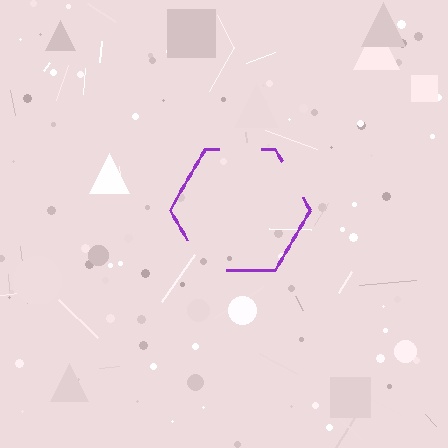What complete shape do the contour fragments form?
The contour fragments form a hexagon.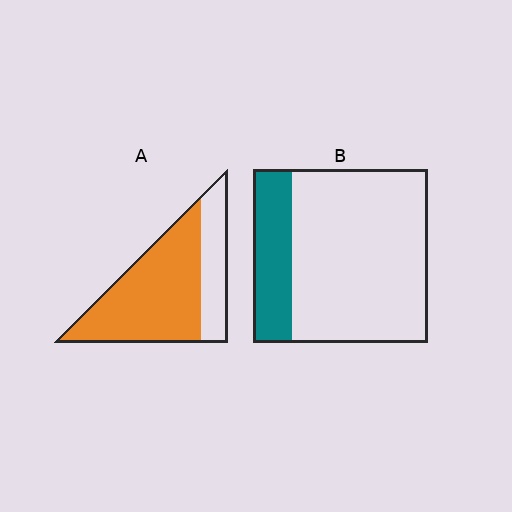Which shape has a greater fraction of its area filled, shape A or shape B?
Shape A.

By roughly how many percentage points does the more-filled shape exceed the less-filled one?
By roughly 50 percentage points (A over B).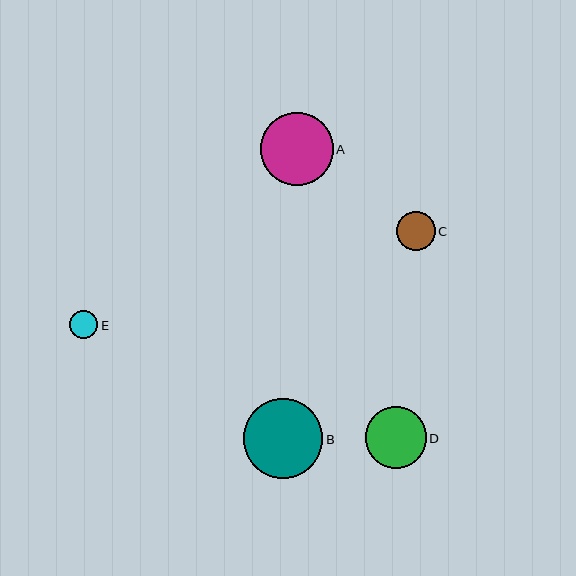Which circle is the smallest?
Circle E is the smallest with a size of approximately 28 pixels.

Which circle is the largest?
Circle B is the largest with a size of approximately 80 pixels.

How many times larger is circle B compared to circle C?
Circle B is approximately 2.0 times the size of circle C.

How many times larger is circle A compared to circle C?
Circle A is approximately 1.9 times the size of circle C.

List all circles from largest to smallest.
From largest to smallest: B, A, D, C, E.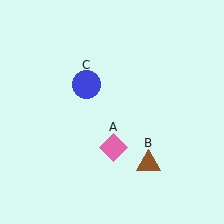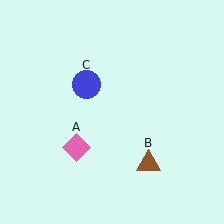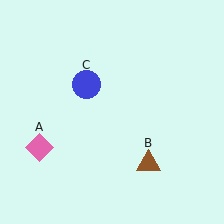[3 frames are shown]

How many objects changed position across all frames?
1 object changed position: pink diamond (object A).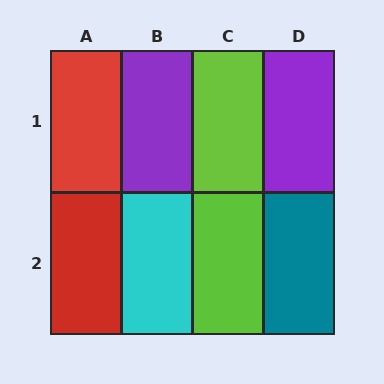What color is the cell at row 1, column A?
Red.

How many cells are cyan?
1 cell is cyan.